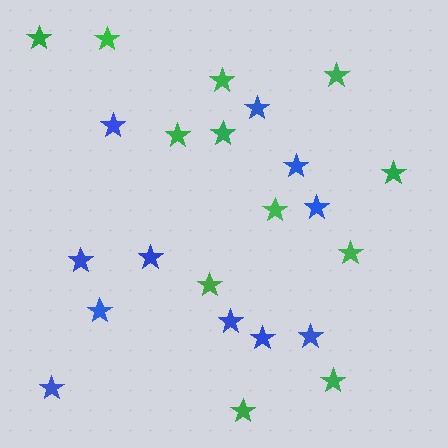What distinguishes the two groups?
There are 2 groups: one group of blue stars (11) and one group of green stars (12).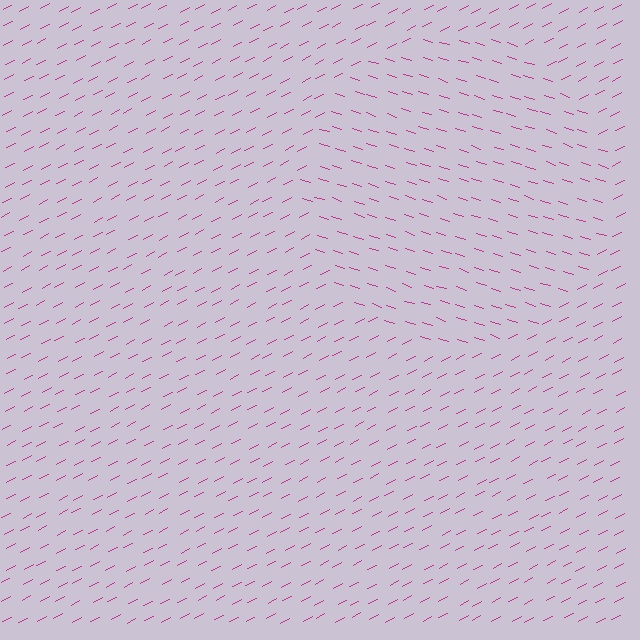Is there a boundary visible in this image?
Yes, there is a texture boundary formed by a change in line orientation.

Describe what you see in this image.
The image is filled with small magenta line segments. A circle region in the image has lines oriented differently from the surrounding lines, creating a visible texture boundary.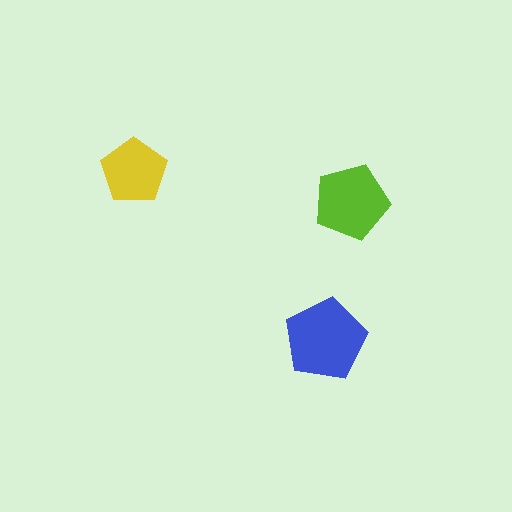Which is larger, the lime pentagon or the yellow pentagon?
The lime one.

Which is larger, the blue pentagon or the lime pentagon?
The blue one.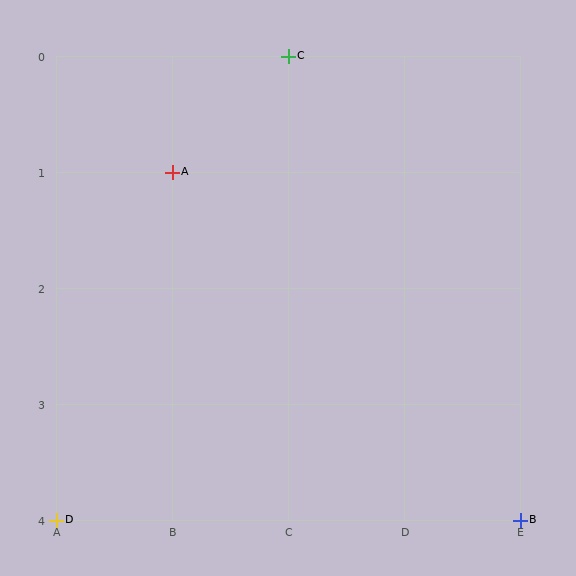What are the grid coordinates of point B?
Point B is at grid coordinates (E, 4).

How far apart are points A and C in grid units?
Points A and C are 1 column and 1 row apart (about 1.4 grid units diagonally).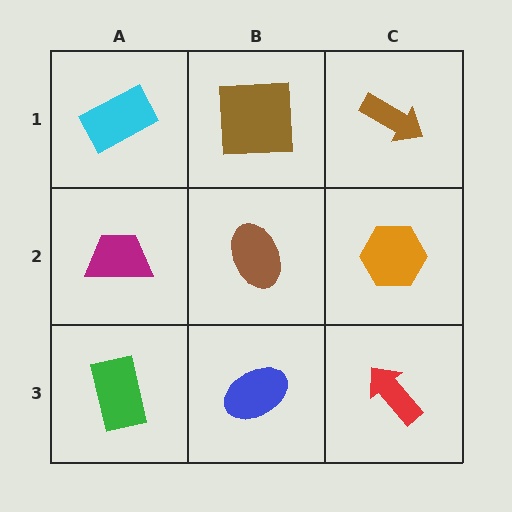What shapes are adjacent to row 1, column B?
A brown ellipse (row 2, column B), a cyan rectangle (row 1, column A), a brown arrow (row 1, column C).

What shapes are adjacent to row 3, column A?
A magenta trapezoid (row 2, column A), a blue ellipse (row 3, column B).